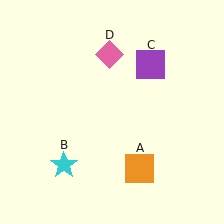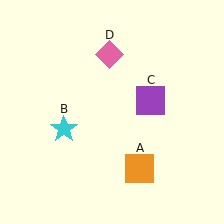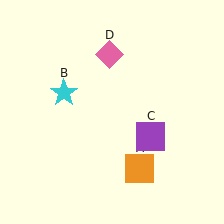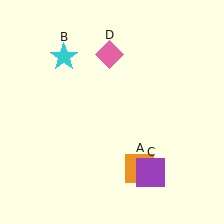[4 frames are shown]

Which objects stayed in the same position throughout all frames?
Orange square (object A) and pink diamond (object D) remained stationary.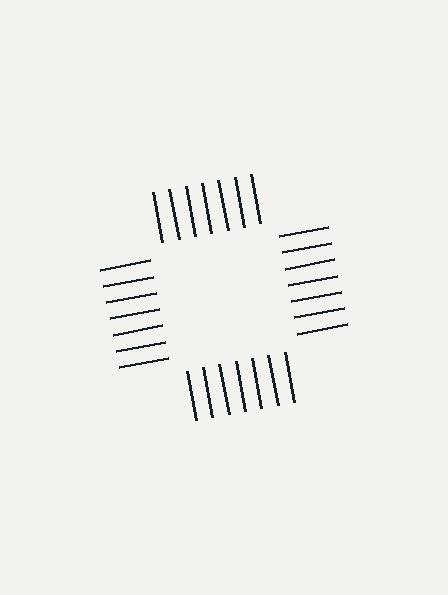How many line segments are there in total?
28 — 7 along each of the 4 edges.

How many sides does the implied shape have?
4 sides — the line-ends trace a square.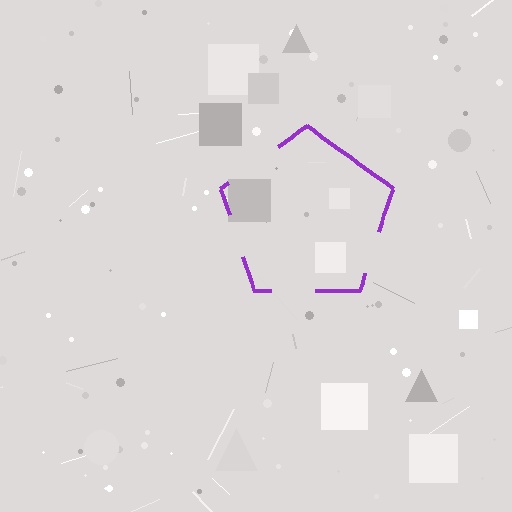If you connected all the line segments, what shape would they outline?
They would outline a pentagon.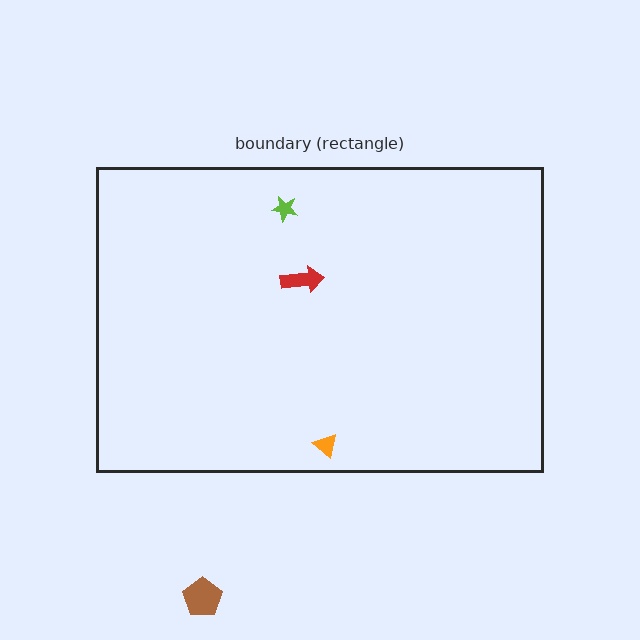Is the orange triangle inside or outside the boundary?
Inside.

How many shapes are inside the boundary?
3 inside, 1 outside.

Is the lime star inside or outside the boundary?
Inside.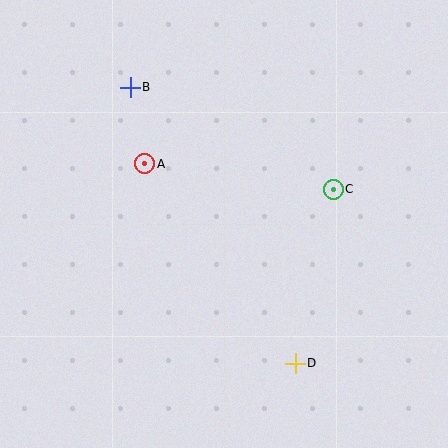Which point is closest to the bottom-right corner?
Point D is closest to the bottom-right corner.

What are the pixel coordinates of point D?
Point D is at (295, 363).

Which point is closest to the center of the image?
Point A at (145, 164) is closest to the center.